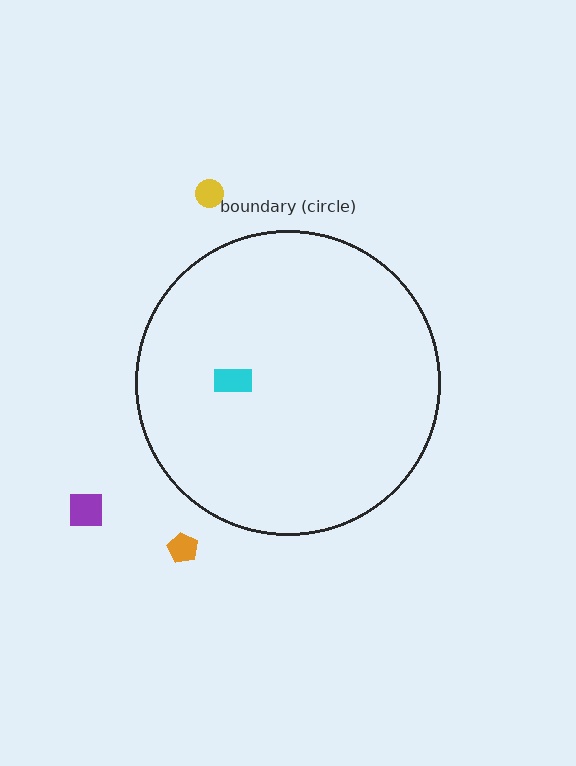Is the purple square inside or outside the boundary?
Outside.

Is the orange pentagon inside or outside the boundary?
Outside.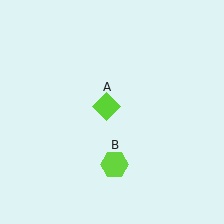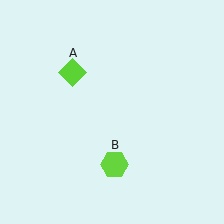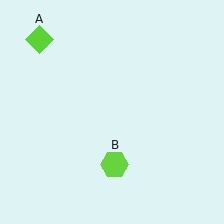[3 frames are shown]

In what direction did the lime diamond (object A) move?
The lime diamond (object A) moved up and to the left.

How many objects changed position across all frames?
1 object changed position: lime diamond (object A).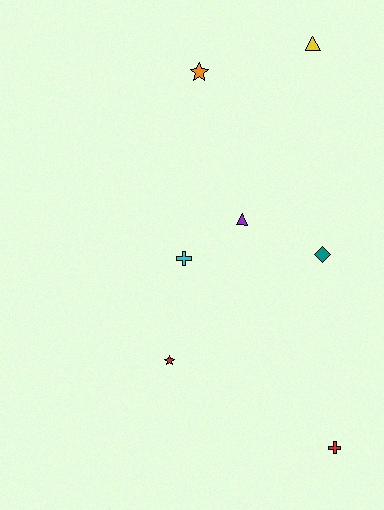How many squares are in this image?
There are no squares.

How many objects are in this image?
There are 7 objects.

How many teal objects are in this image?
There is 1 teal object.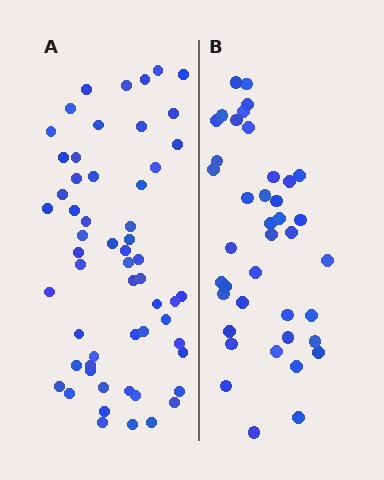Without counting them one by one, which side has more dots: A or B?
Region A (the left region) has more dots.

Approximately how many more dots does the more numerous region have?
Region A has approximately 15 more dots than region B.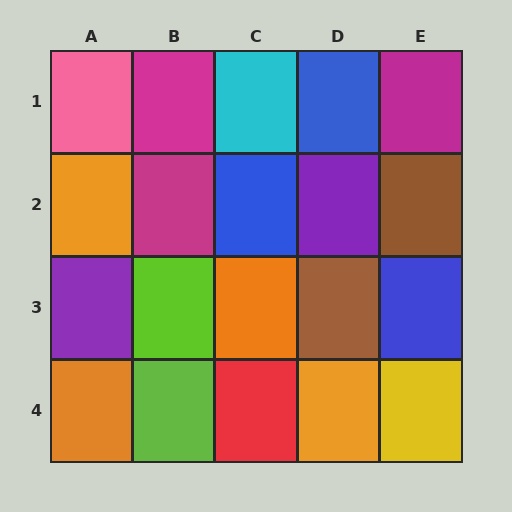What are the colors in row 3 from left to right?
Purple, lime, orange, brown, blue.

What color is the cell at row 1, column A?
Pink.